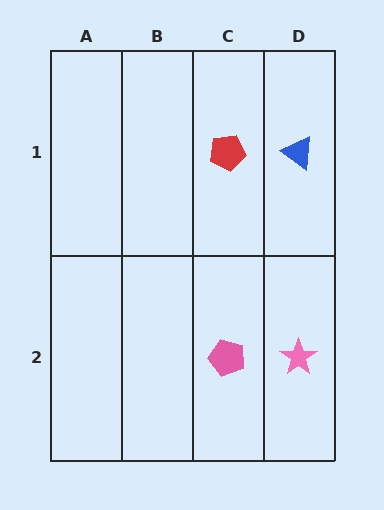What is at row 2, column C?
A pink pentagon.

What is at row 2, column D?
A pink star.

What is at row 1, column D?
A blue triangle.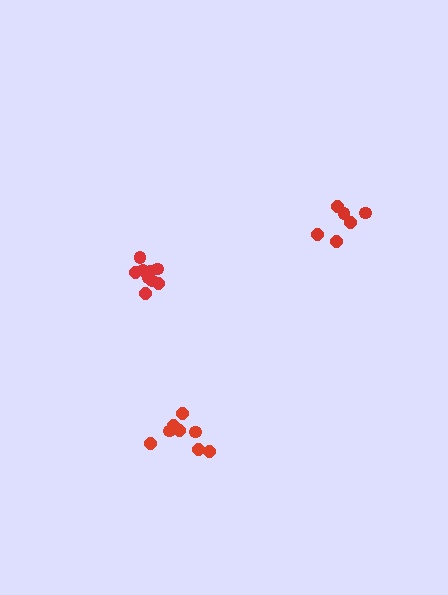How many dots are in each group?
Group 1: 8 dots, Group 2: 6 dots, Group 3: 9 dots (23 total).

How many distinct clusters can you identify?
There are 3 distinct clusters.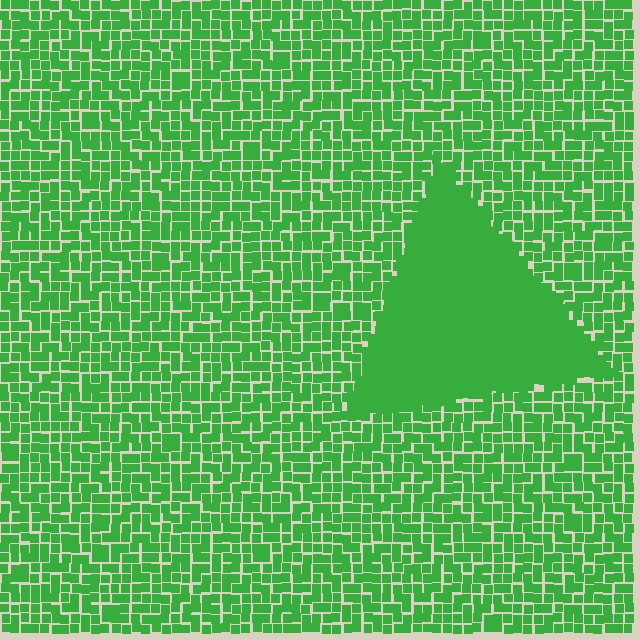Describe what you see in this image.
The image contains small green elements arranged at two different densities. A triangle-shaped region is visible where the elements are more densely packed than the surrounding area.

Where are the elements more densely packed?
The elements are more densely packed inside the triangle boundary.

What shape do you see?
I see a triangle.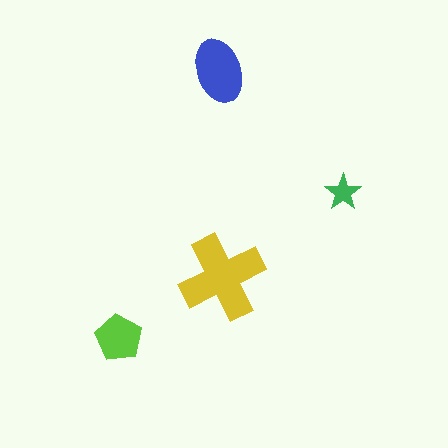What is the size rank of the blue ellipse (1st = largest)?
2nd.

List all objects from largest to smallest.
The yellow cross, the blue ellipse, the lime pentagon, the green star.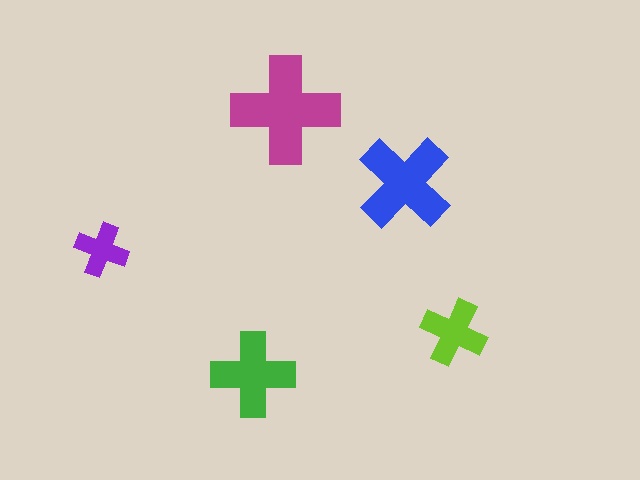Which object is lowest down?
The green cross is bottommost.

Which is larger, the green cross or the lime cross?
The green one.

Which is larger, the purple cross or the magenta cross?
The magenta one.